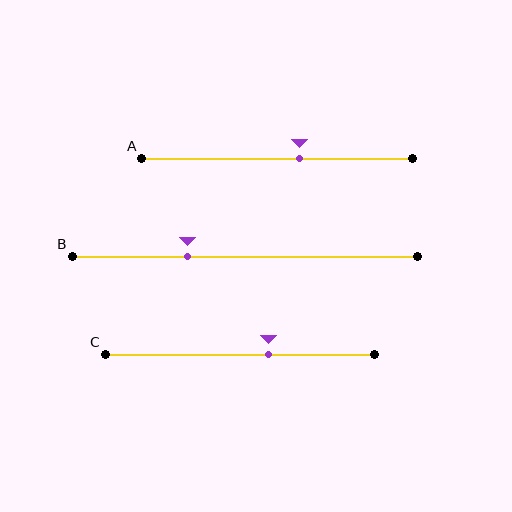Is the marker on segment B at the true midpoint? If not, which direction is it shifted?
No, the marker on segment B is shifted to the left by about 17% of the segment length.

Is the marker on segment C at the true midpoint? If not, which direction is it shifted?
No, the marker on segment C is shifted to the right by about 11% of the segment length.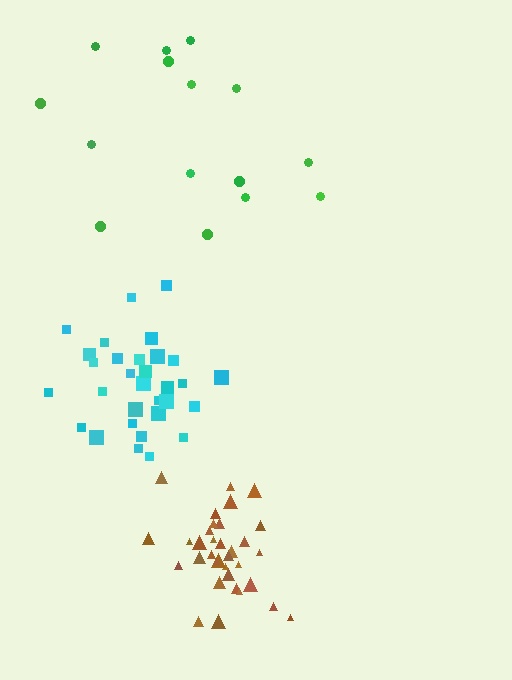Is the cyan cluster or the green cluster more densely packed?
Cyan.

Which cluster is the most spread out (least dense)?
Green.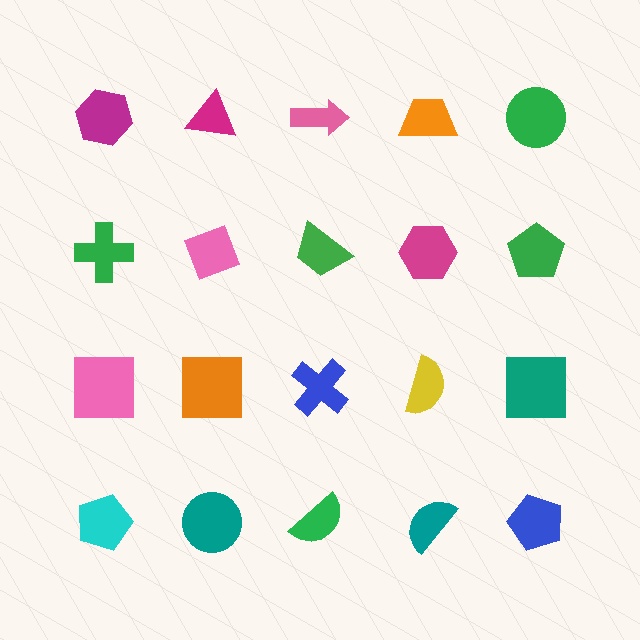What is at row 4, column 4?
A teal semicircle.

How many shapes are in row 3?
5 shapes.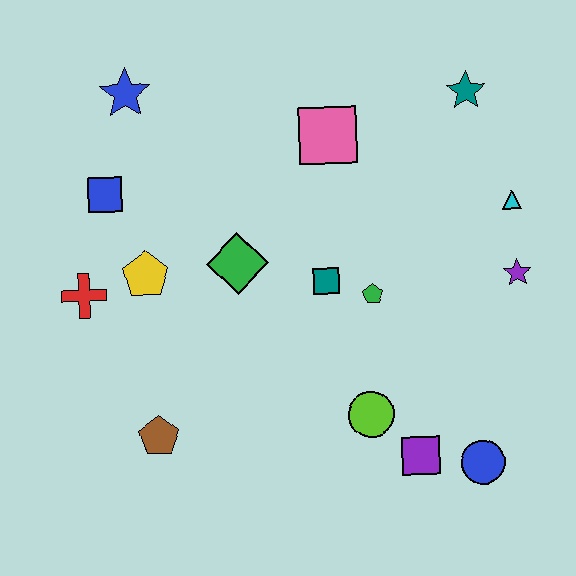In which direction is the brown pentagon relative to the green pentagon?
The brown pentagon is to the left of the green pentagon.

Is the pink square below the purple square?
No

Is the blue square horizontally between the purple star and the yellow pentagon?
No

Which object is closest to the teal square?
The green pentagon is closest to the teal square.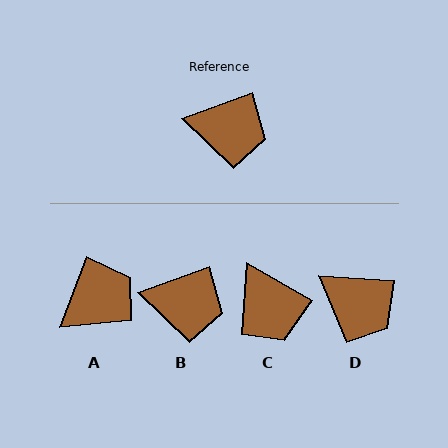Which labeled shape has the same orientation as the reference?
B.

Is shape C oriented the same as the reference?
No, it is off by about 50 degrees.